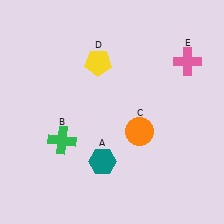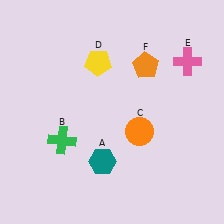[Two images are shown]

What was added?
An orange pentagon (F) was added in Image 2.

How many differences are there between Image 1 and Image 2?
There is 1 difference between the two images.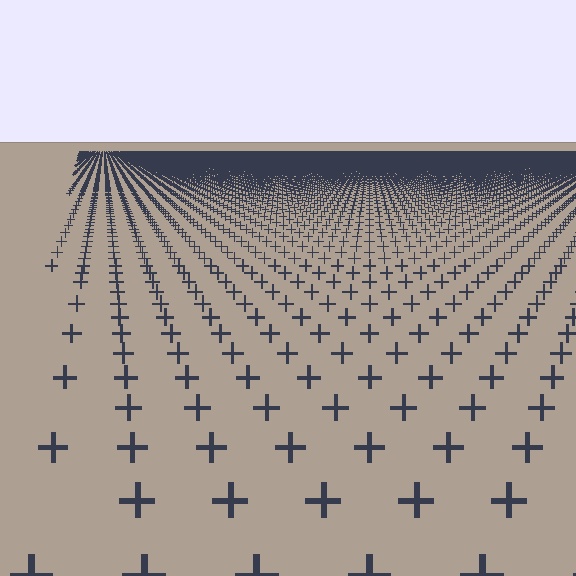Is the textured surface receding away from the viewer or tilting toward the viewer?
The surface is receding away from the viewer. Texture elements get smaller and denser toward the top.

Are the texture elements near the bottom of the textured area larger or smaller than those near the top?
Larger. Near the bottom, elements are closer to the viewer and appear at a bigger on-screen size.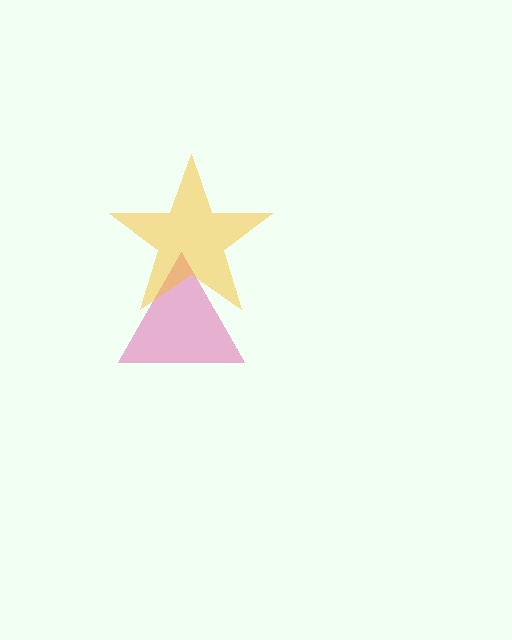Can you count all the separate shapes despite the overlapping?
Yes, there are 2 separate shapes.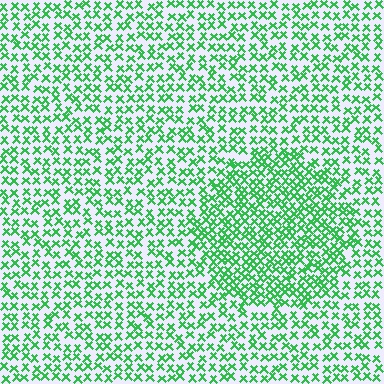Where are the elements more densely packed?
The elements are more densely packed inside the circle boundary.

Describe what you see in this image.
The image contains small green elements arranged at two different densities. A circle-shaped region is visible where the elements are more densely packed than the surrounding area.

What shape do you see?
I see a circle.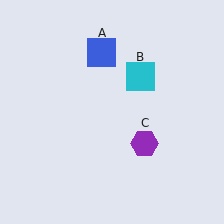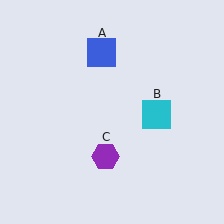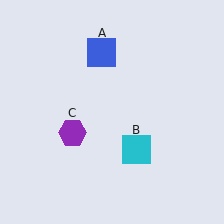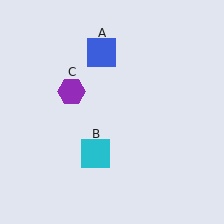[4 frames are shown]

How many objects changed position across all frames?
2 objects changed position: cyan square (object B), purple hexagon (object C).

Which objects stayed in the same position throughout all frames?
Blue square (object A) remained stationary.